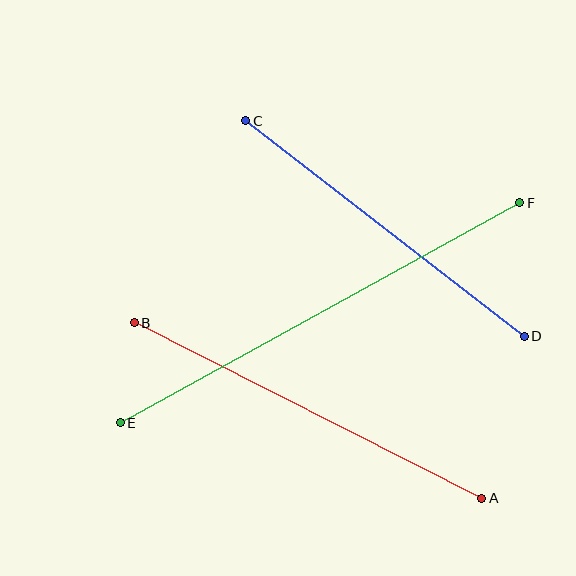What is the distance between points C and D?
The distance is approximately 352 pixels.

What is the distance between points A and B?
The distance is approximately 389 pixels.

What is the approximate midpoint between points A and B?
The midpoint is at approximately (308, 410) pixels.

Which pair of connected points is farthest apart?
Points E and F are farthest apart.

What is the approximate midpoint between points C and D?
The midpoint is at approximately (385, 229) pixels.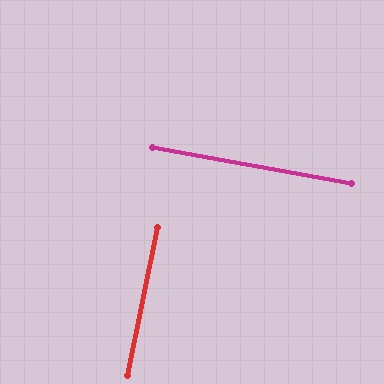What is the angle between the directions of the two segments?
Approximately 89 degrees.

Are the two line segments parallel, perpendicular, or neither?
Perpendicular — they meet at approximately 89°.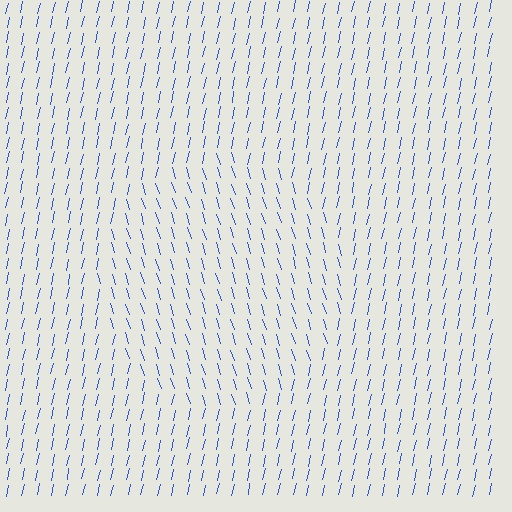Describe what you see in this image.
The image is filled with small blue line segments. A circle region in the image has lines oriented differently from the surrounding lines, creating a visible texture boundary.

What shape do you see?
I see a circle.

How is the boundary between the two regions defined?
The boundary is defined purely by a change in line orientation (approximately 30 degrees difference). All lines are the same color and thickness.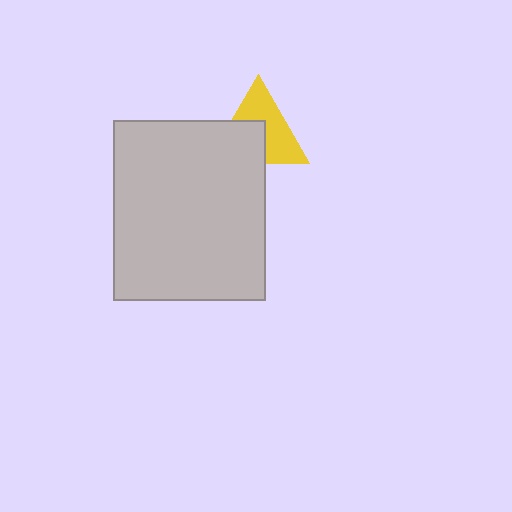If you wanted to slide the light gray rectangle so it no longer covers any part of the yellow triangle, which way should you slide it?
Slide it down — that is the most direct way to separate the two shapes.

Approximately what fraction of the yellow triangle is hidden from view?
Roughly 44% of the yellow triangle is hidden behind the light gray rectangle.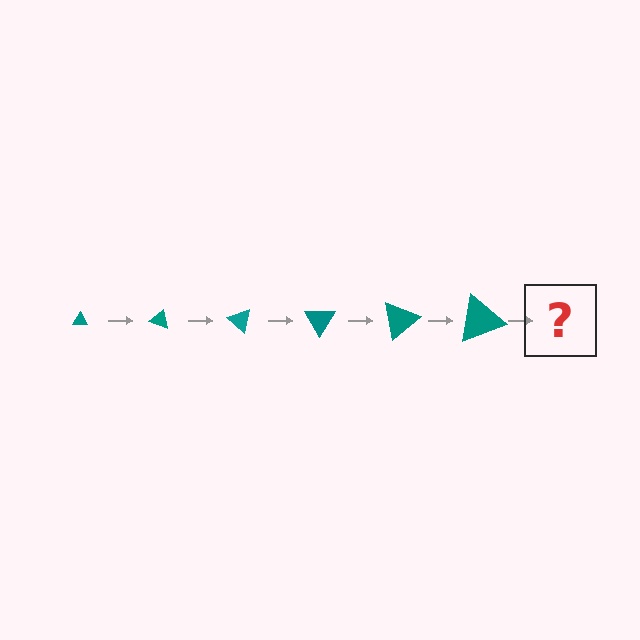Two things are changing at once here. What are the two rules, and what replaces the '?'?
The two rules are that the triangle grows larger each step and it rotates 20 degrees each step. The '?' should be a triangle, larger than the previous one and rotated 120 degrees from the start.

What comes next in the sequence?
The next element should be a triangle, larger than the previous one and rotated 120 degrees from the start.